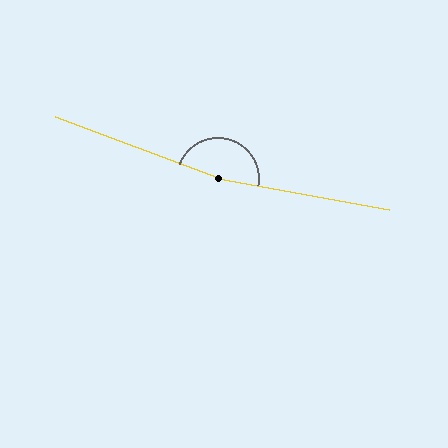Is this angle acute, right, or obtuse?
It is obtuse.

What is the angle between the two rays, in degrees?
Approximately 170 degrees.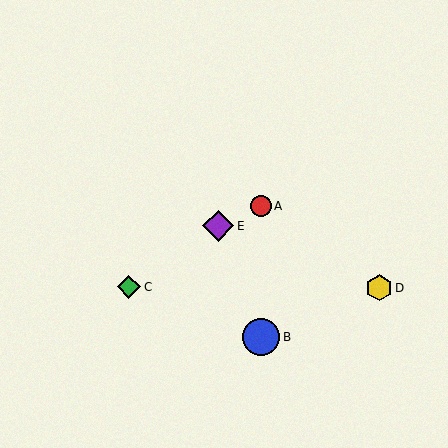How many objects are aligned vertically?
2 objects (A, B) are aligned vertically.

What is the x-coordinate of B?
Object B is at x≈261.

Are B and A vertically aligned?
Yes, both are at x≈261.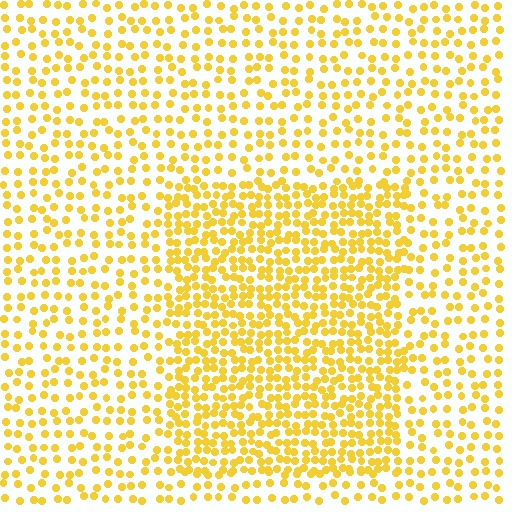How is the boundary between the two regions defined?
The boundary is defined by a change in element density (approximately 1.9x ratio). All elements are the same color, size, and shape.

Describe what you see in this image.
The image contains small yellow elements arranged at two different densities. A rectangle-shaped region is visible where the elements are more densely packed than the surrounding area.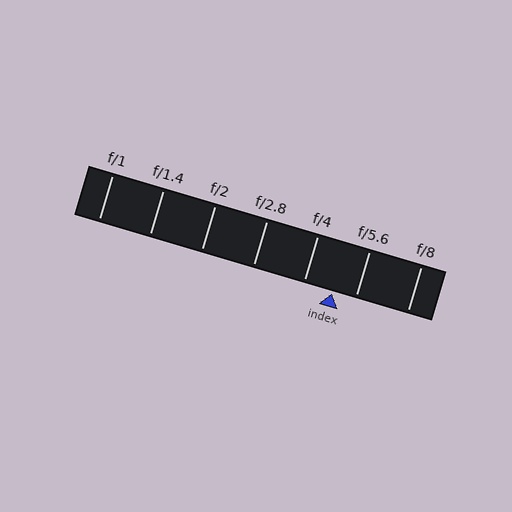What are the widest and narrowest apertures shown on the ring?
The widest aperture shown is f/1 and the narrowest is f/8.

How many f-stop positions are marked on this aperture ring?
There are 7 f-stop positions marked.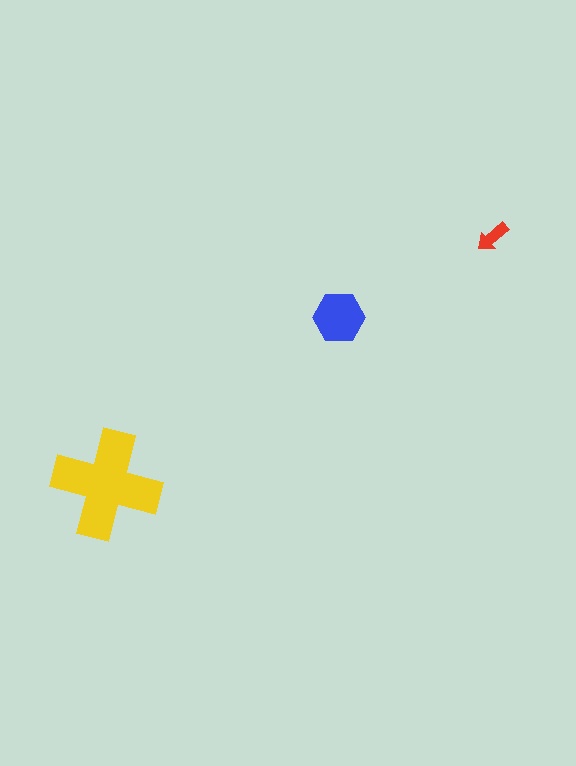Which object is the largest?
The yellow cross.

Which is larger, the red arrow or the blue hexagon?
The blue hexagon.